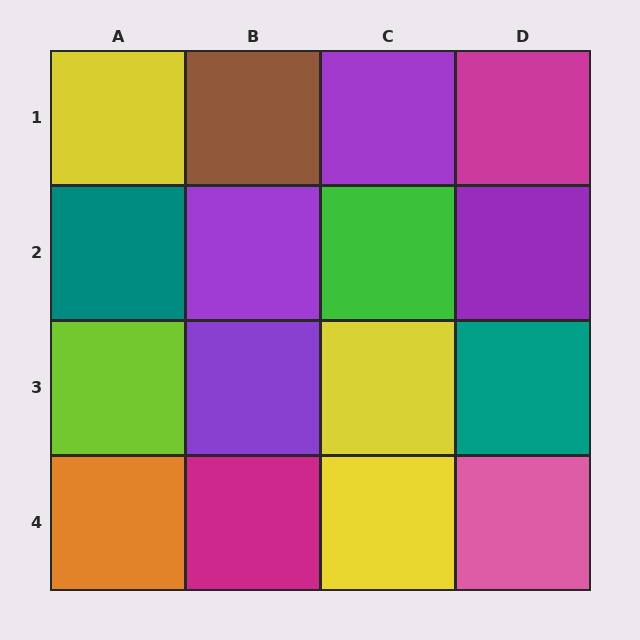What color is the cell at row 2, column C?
Green.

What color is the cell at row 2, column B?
Purple.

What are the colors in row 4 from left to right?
Orange, magenta, yellow, pink.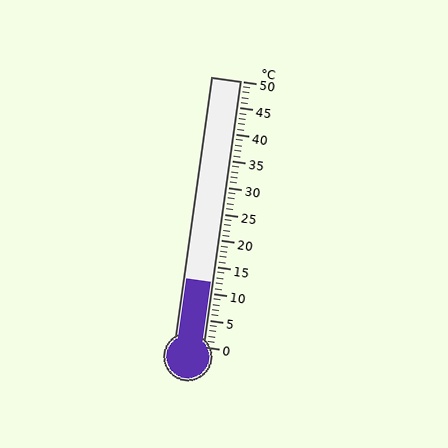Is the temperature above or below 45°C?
The temperature is below 45°C.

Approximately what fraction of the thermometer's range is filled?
The thermometer is filled to approximately 25% of its range.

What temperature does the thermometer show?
The thermometer shows approximately 12°C.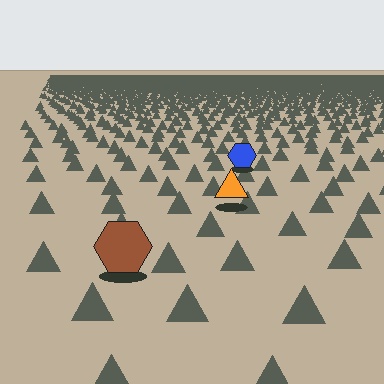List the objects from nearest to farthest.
From nearest to farthest: the brown hexagon, the orange triangle, the blue hexagon.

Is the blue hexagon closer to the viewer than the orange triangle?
No. The orange triangle is closer — you can tell from the texture gradient: the ground texture is coarser near it.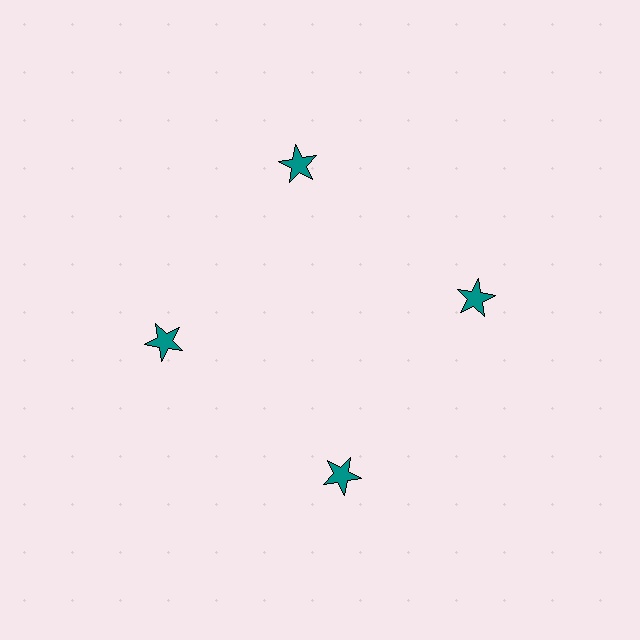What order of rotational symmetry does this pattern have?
This pattern has 4-fold rotational symmetry.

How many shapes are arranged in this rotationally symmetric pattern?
There are 4 shapes, arranged in 4 groups of 1.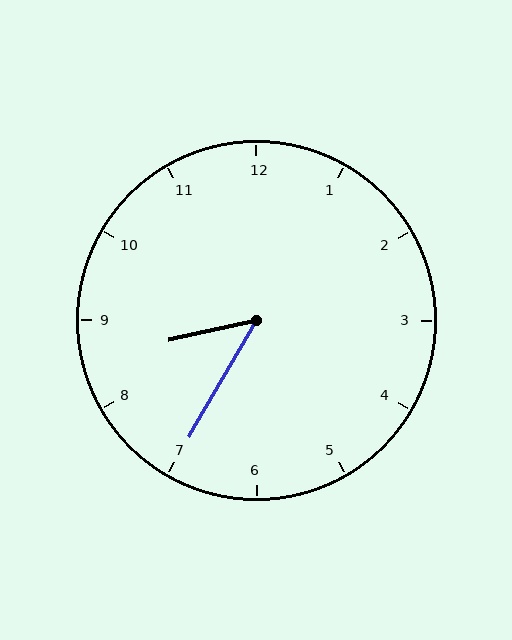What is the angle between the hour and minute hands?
Approximately 48 degrees.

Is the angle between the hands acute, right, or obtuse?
It is acute.